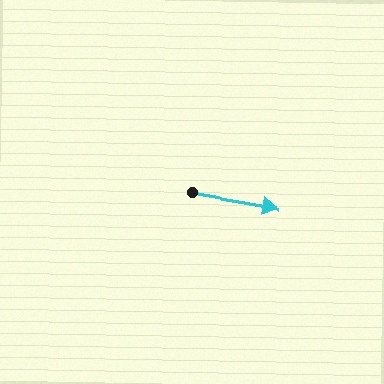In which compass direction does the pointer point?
East.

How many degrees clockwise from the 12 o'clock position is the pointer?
Approximately 100 degrees.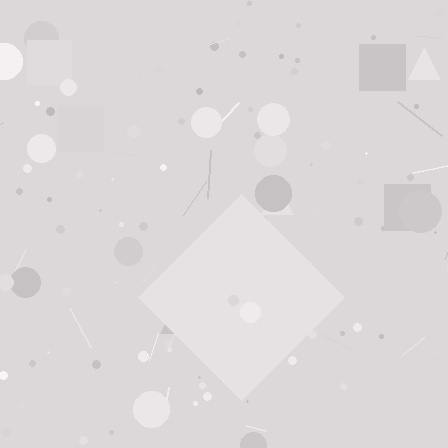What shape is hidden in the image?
A diamond is hidden in the image.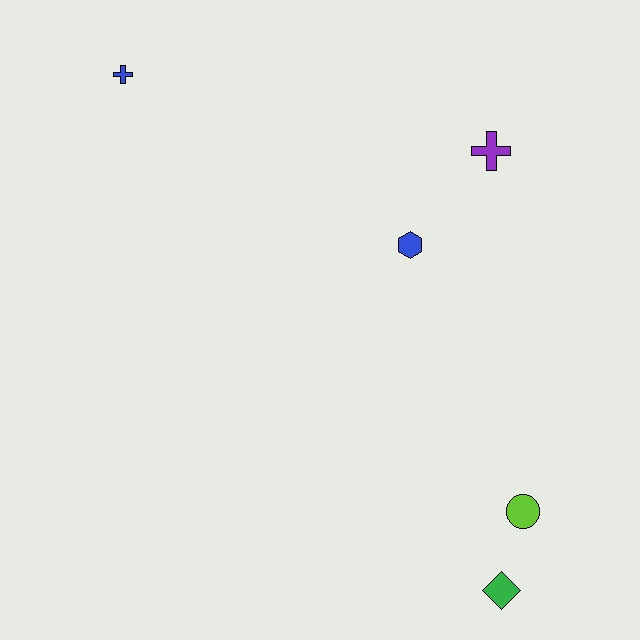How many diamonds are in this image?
There is 1 diamond.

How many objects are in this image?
There are 5 objects.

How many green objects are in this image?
There is 1 green object.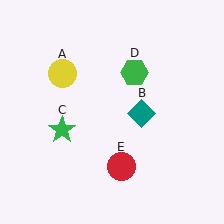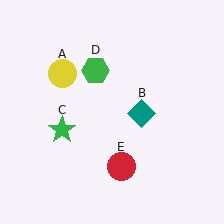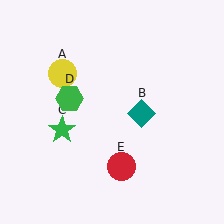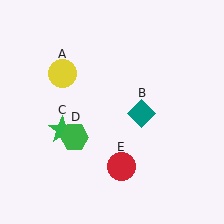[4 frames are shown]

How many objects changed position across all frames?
1 object changed position: green hexagon (object D).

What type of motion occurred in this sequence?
The green hexagon (object D) rotated counterclockwise around the center of the scene.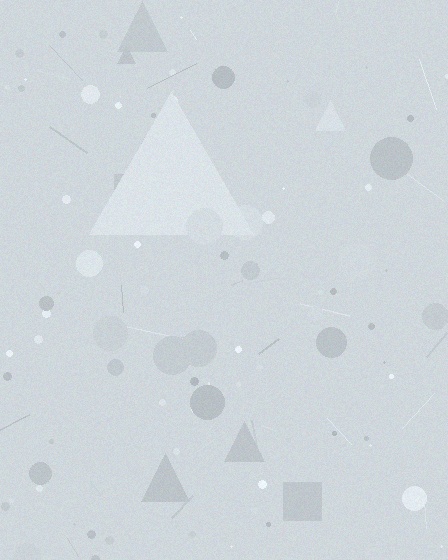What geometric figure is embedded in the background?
A triangle is embedded in the background.